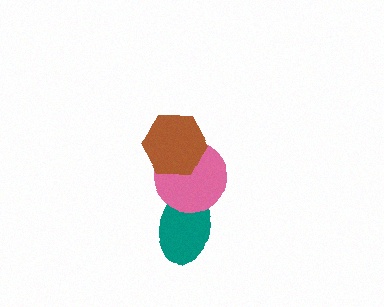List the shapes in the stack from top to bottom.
From top to bottom: the brown hexagon, the pink circle, the teal ellipse.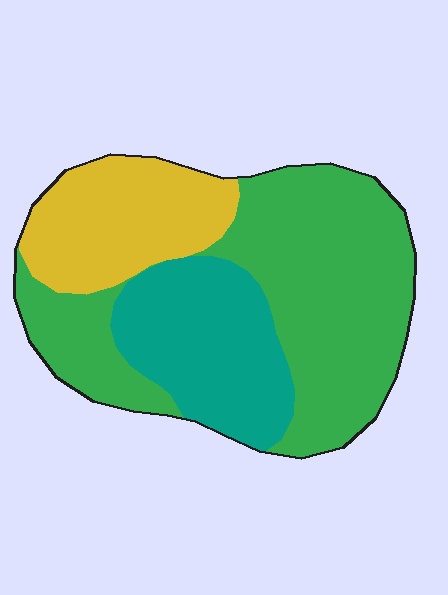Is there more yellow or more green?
Green.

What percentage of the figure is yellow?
Yellow takes up about one quarter (1/4) of the figure.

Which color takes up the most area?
Green, at roughly 50%.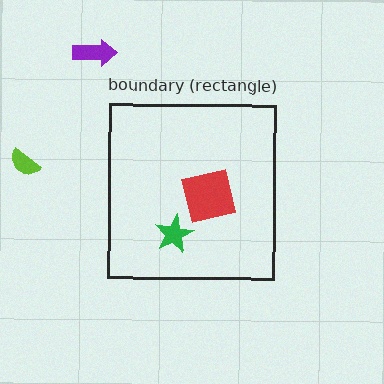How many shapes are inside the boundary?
2 inside, 2 outside.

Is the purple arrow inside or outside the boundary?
Outside.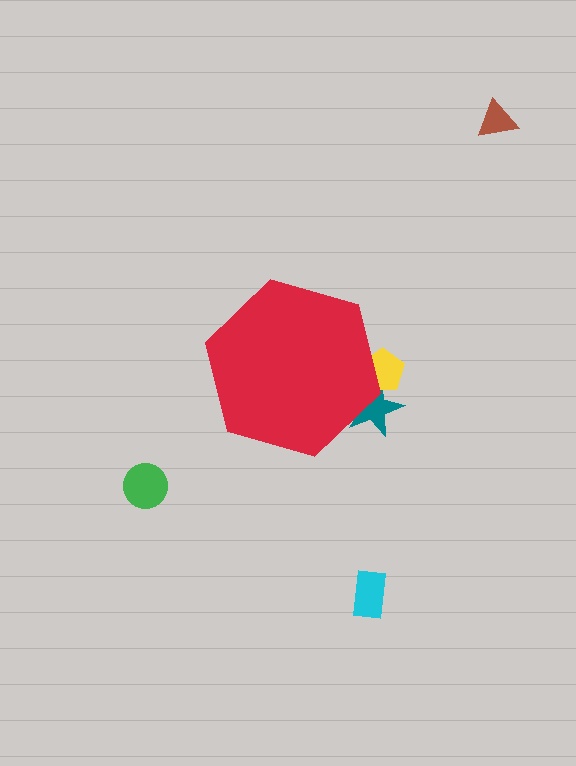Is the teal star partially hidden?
Yes, the teal star is partially hidden behind the red hexagon.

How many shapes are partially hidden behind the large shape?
2 shapes are partially hidden.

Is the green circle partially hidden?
No, the green circle is fully visible.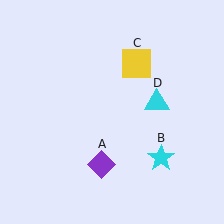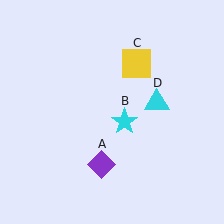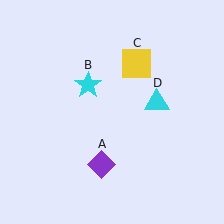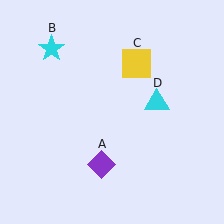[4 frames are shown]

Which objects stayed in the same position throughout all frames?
Purple diamond (object A) and yellow square (object C) and cyan triangle (object D) remained stationary.